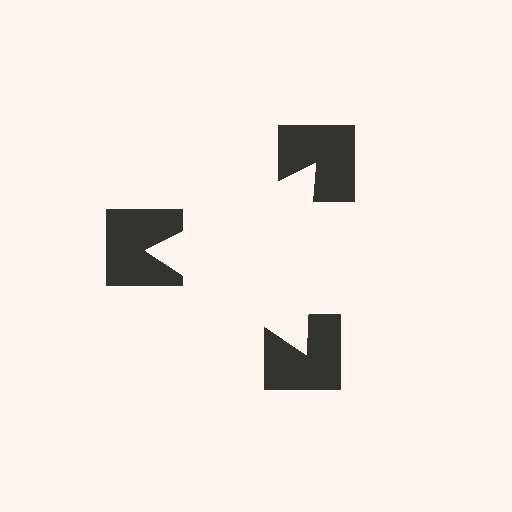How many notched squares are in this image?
There are 3 — one at each vertex of the illusory triangle.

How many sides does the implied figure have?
3 sides.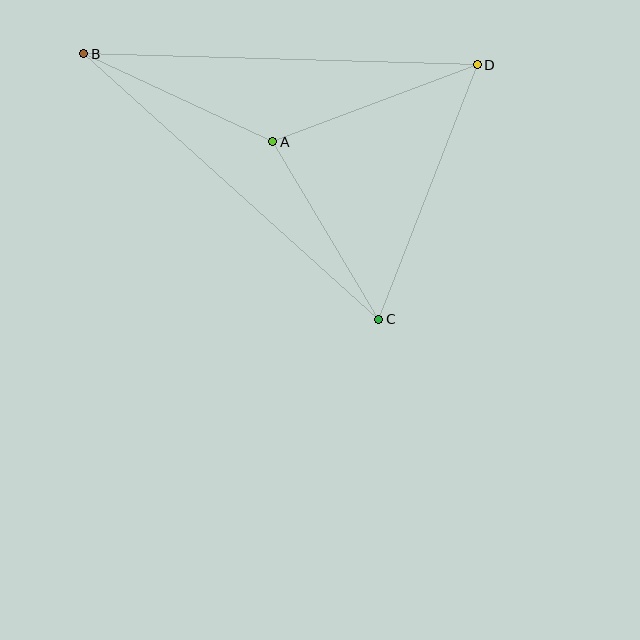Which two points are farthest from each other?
Points B and C are farthest from each other.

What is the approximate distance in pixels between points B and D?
The distance between B and D is approximately 394 pixels.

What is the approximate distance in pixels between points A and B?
The distance between A and B is approximately 208 pixels.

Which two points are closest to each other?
Points A and C are closest to each other.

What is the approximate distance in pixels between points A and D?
The distance between A and D is approximately 219 pixels.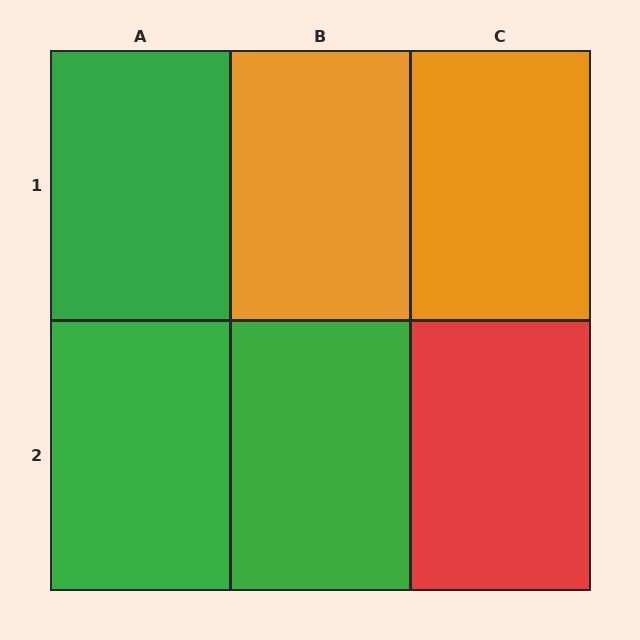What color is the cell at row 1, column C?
Orange.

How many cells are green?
3 cells are green.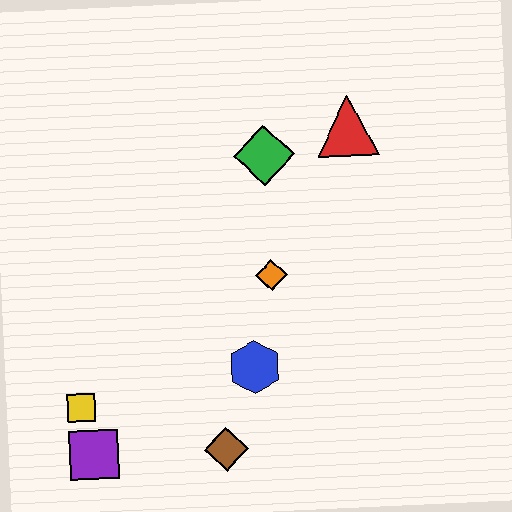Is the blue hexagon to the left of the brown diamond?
No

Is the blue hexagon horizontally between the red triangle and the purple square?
Yes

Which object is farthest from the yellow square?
The red triangle is farthest from the yellow square.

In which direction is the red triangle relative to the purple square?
The red triangle is above the purple square.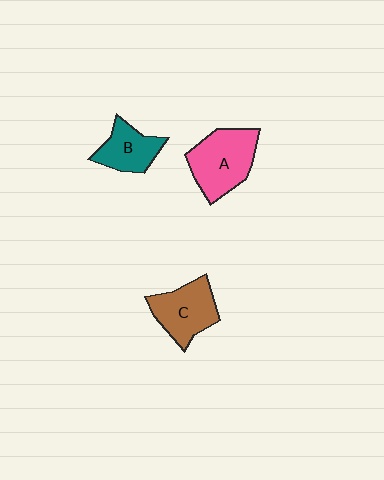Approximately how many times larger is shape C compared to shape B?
Approximately 1.3 times.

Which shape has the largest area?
Shape A (pink).